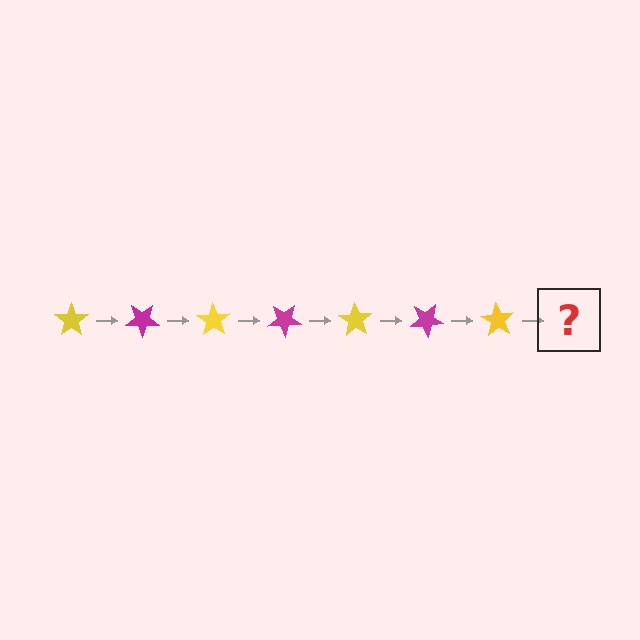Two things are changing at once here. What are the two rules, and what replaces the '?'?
The two rules are that it rotates 35 degrees each step and the color cycles through yellow and magenta. The '?' should be a magenta star, rotated 245 degrees from the start.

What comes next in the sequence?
The next element should be a magenta star, rotated 245 degrees from the start.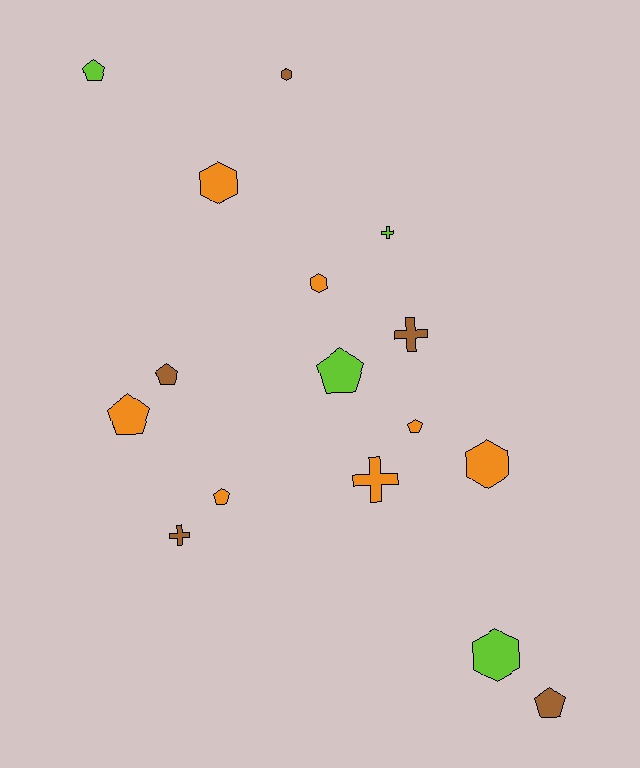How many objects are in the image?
There are 16 objects.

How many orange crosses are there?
There is 1 orange cross.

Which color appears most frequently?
Orange, with 7 objects.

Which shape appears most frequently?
Pentagon, with 7 objects.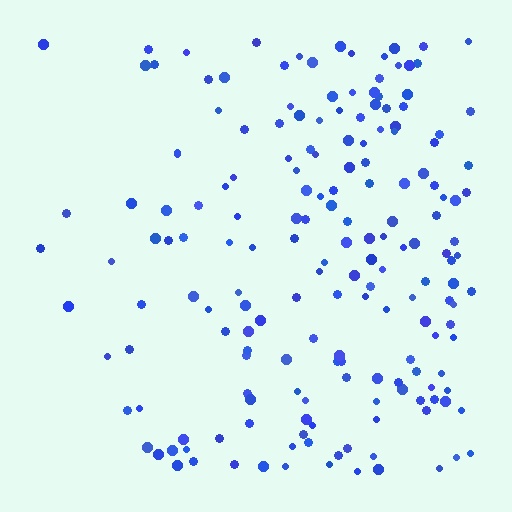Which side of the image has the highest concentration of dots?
The right.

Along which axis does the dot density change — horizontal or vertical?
Horizontal.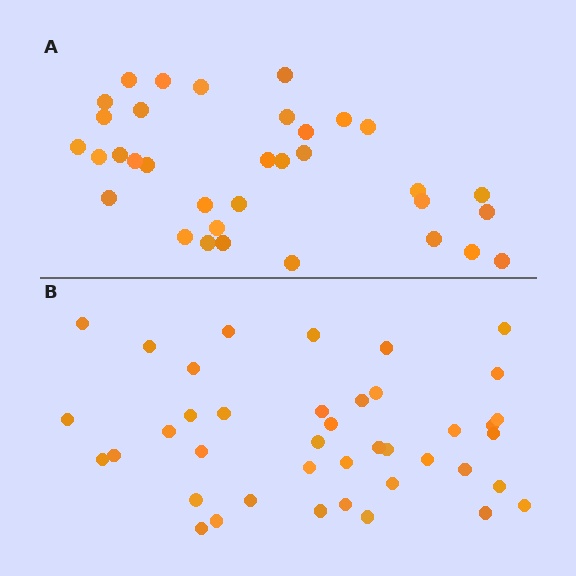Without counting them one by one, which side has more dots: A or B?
Region B (the bottom region) has more dots.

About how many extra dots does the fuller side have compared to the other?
Region B has roughly 8 or so more dots than region A.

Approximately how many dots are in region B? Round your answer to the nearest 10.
About 40 dots. (The exact count is 41, which rounds to 40.)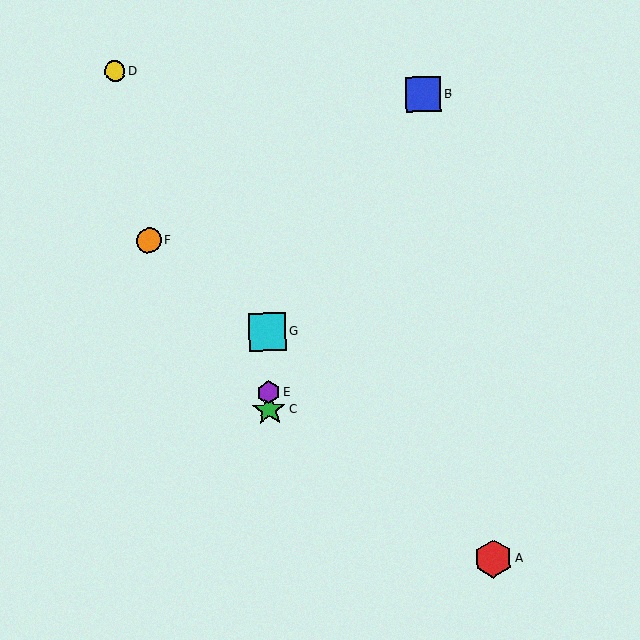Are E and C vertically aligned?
Yes, both are at x≈269.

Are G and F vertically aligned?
No, G is at x≈267 and F is at x≈149.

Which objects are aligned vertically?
Objects C, E, G are aligned vertically.